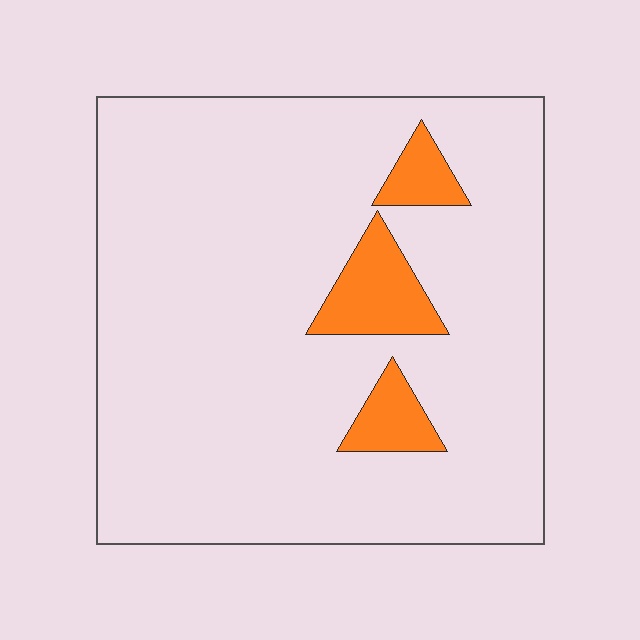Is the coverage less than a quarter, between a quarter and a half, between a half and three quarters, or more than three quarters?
Less than a quarter.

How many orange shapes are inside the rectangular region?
3.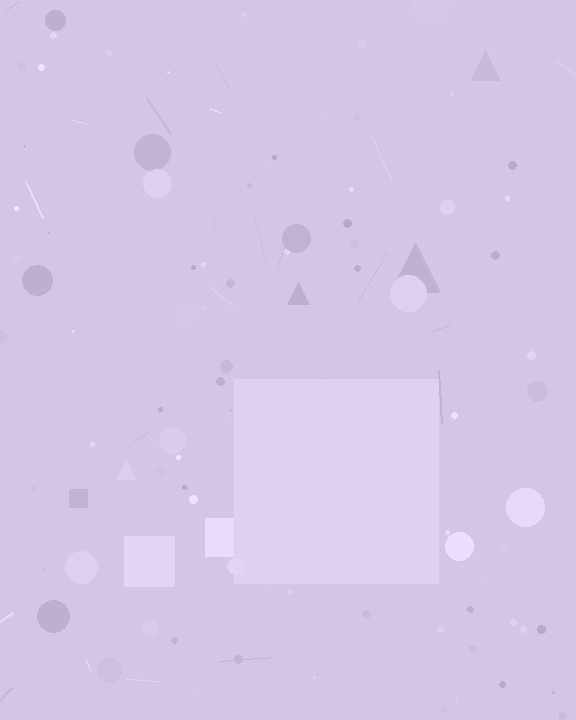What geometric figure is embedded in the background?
A square is embedded in the background.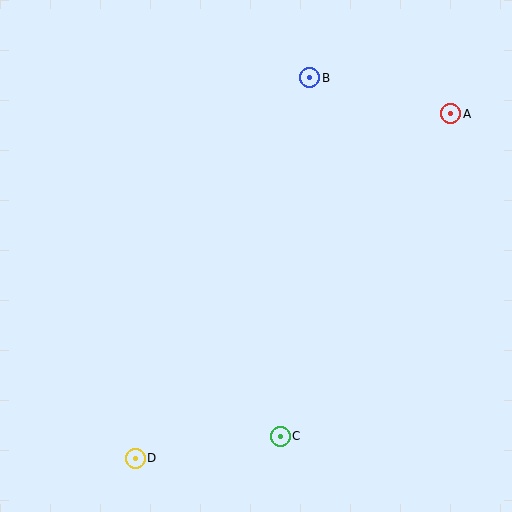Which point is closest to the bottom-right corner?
Point C is closest to the bottom-right corner.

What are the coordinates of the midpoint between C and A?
The midpoint between C and A is at (366, 275).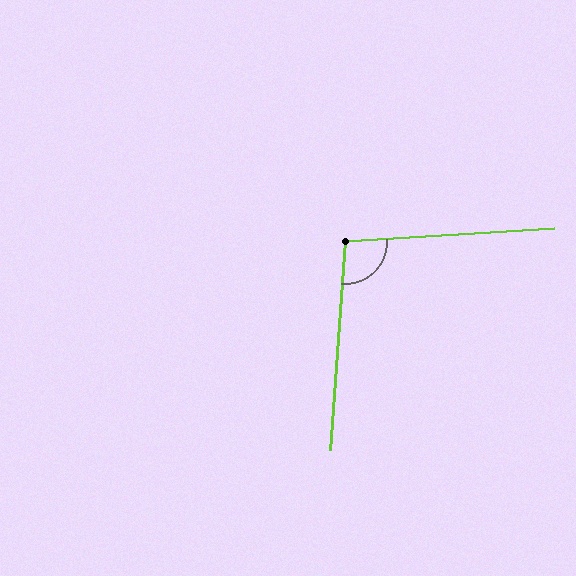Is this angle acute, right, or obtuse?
It is obtuse.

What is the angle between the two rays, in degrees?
Approximately 98 degrees.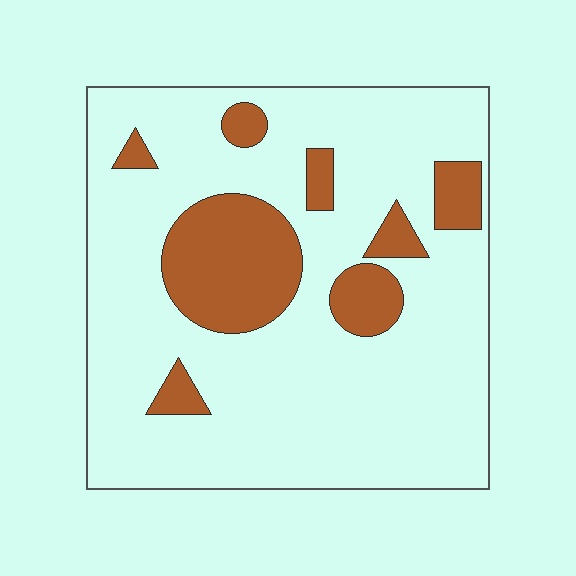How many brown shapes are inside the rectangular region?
8.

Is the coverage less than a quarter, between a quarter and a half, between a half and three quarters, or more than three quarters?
Less than a quarter.